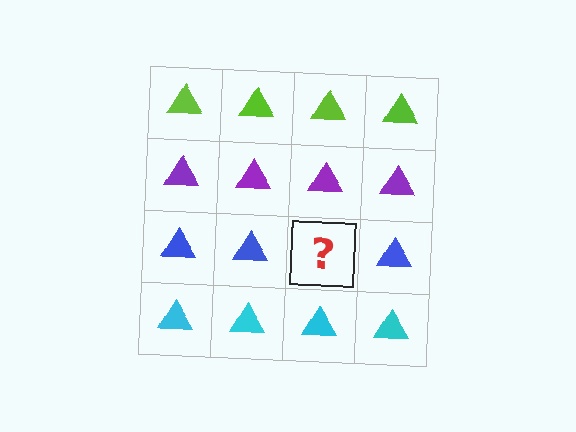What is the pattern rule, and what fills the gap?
The rule is that each row has a consistent color. The gap should be filled with a blue triangle.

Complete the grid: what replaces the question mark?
The question mark should be replaced with a blue triangle.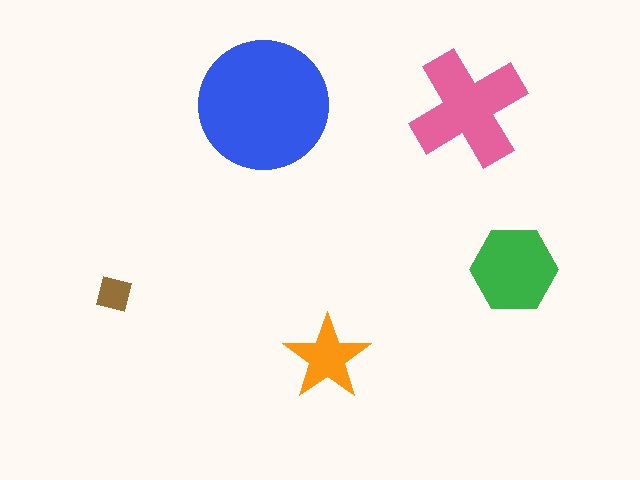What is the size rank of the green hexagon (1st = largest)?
3rd.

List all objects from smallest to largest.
The brown square, the orange star, the green hexagon, the pink cross, the blue circle.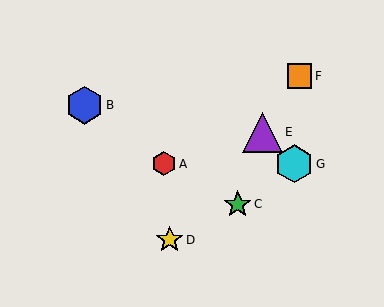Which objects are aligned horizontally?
Objects A, G are aligned horizontally.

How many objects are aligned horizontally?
2 objects (A, G) are aligned horizontally.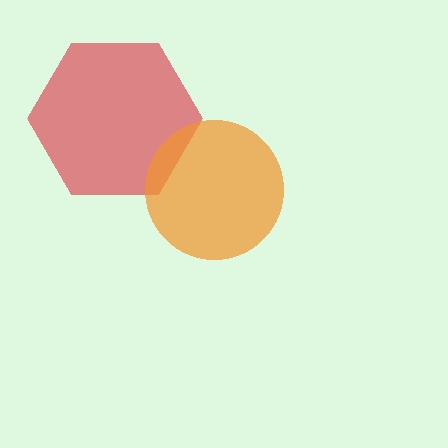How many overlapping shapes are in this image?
There are 2 overlapping shapes in the image.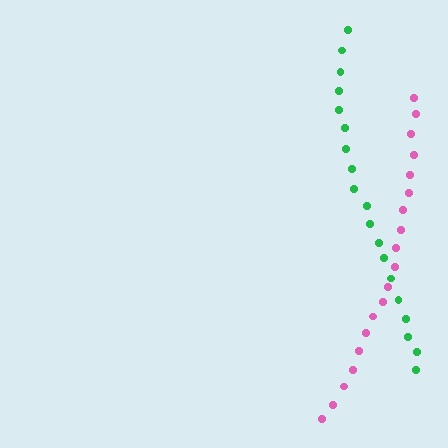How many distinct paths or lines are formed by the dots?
There are 2 distinct paths.